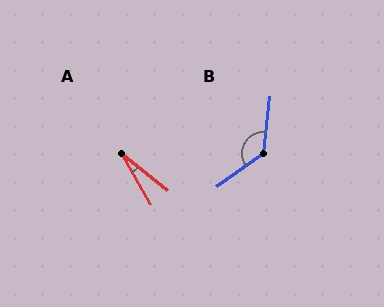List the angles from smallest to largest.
A (21°), B (132°).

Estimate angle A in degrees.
Approximately 21 degrees.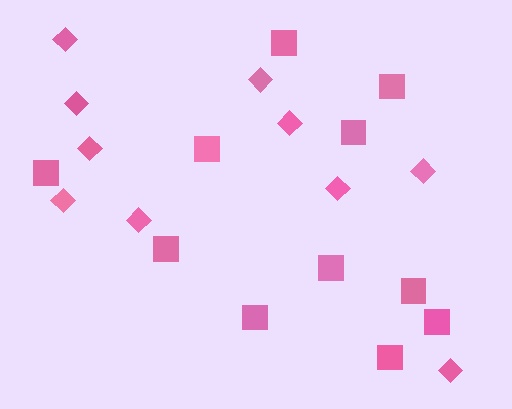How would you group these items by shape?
There are 2 groups: one group of squares (11) and one group of diamonds (10).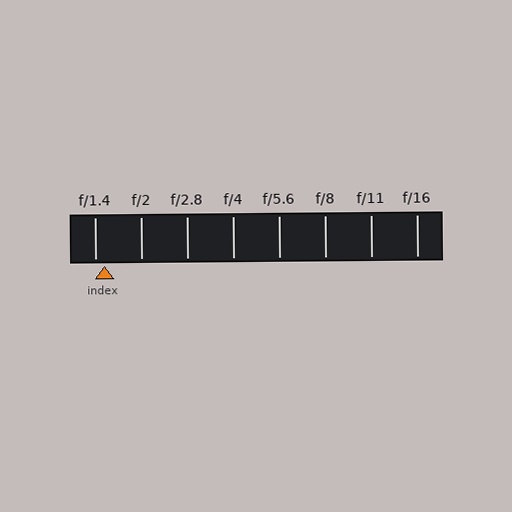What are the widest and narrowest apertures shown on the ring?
The widest aperture shown is f/1.4 and the narrowest is f/16.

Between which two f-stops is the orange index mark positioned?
The index mark is between f/1.4 and f/2.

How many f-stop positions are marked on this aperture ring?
There are 8 f-stop positions marked.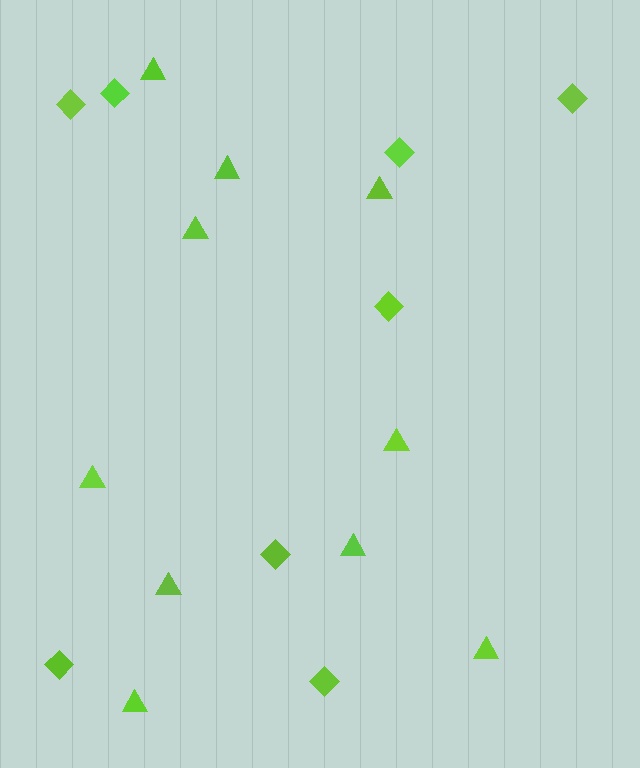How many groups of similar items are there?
There are 2 groups: one group of diamonds (8) and one group of triangles (10).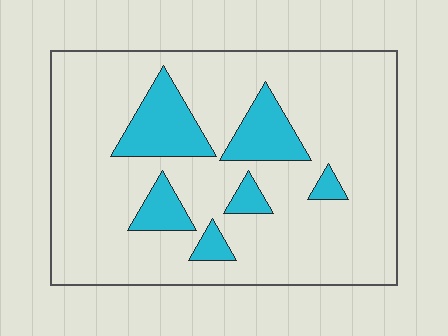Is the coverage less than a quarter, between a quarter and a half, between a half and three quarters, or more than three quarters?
Less than a quarter.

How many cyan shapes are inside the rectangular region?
6.